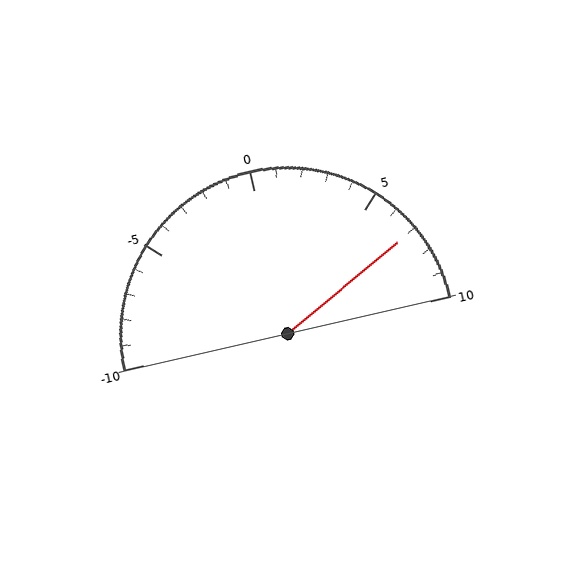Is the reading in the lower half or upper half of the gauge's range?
The reading is in the upper half of the range (-10 to 10).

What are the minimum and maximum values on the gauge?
The gauge ranges from -10 to 10.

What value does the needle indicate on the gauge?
The needle indicates approximately 7.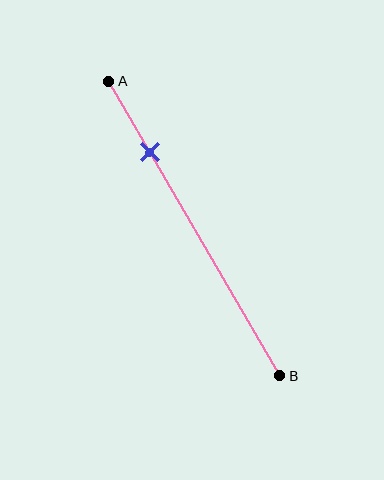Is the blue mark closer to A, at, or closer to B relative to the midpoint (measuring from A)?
The blue mark is closer to point A than the midpoint of segment AB.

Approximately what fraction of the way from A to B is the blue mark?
The blue mark is approximately 25% of the way from A to B.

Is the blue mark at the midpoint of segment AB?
No, the mark is at about 25% from A, not at the 50% midpoint.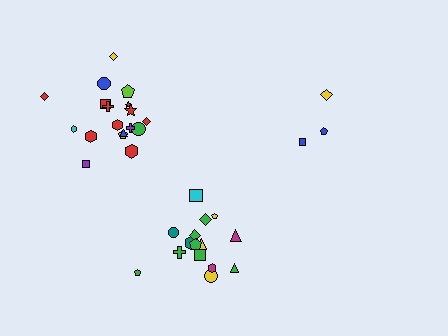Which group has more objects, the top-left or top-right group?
The top-left group.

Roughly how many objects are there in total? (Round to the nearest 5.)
Roughly 35 objects in total.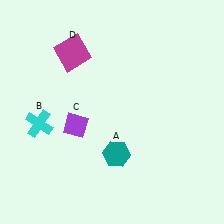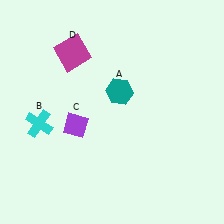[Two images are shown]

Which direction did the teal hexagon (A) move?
The teal hexagon (A) moved up.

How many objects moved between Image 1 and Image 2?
1 object moved between the two images.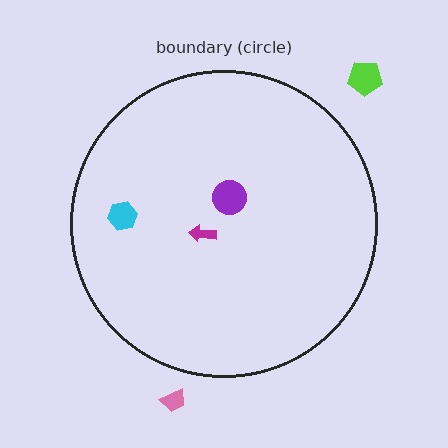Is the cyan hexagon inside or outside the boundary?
Inside.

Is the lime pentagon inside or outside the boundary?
Outside.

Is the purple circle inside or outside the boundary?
Inside.